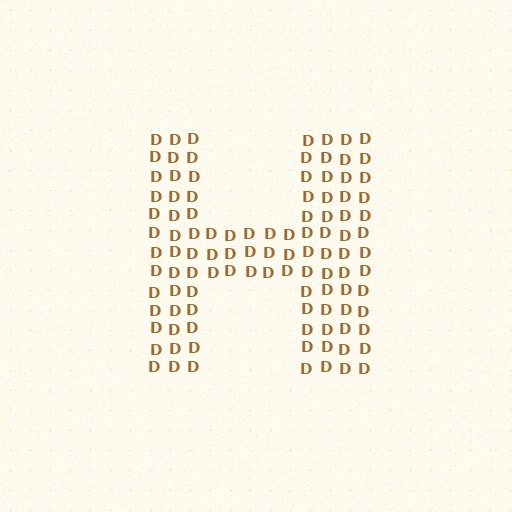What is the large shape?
The large shape is the letter H.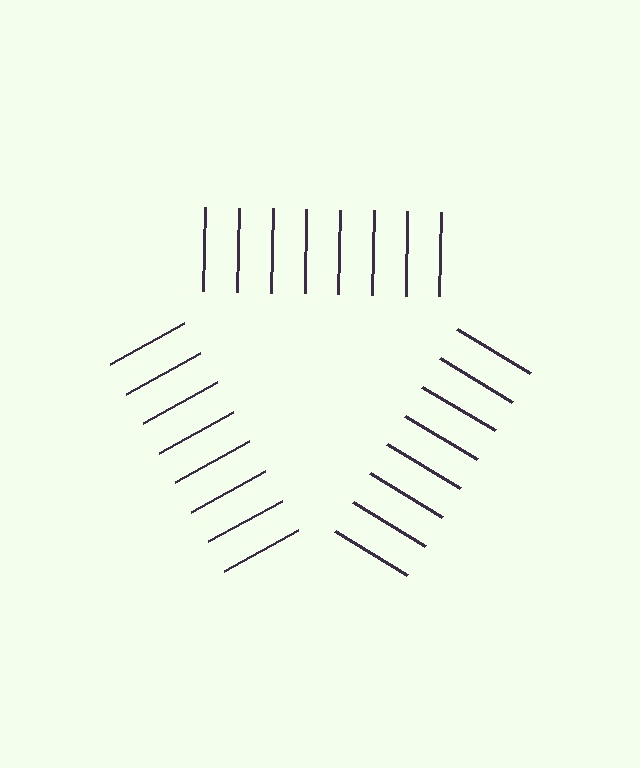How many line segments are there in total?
24 — 8 along each of the 3 edges.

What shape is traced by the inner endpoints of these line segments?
An illusory triangle — the line segments terminate on its edges but no continuous stroke is drawn.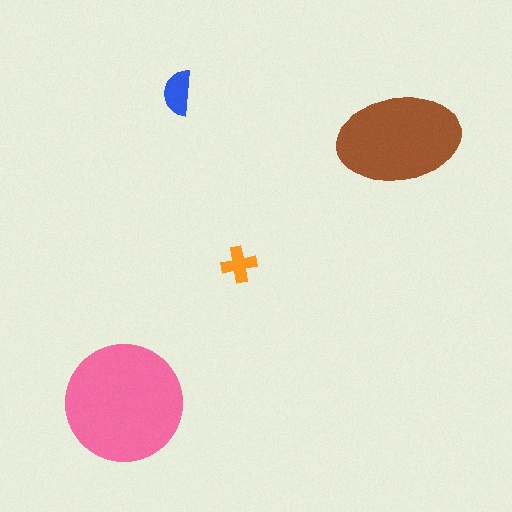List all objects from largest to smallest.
The pink circle, the brown ellipse, the blue semicircle, the orange cross.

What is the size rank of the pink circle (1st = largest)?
1st.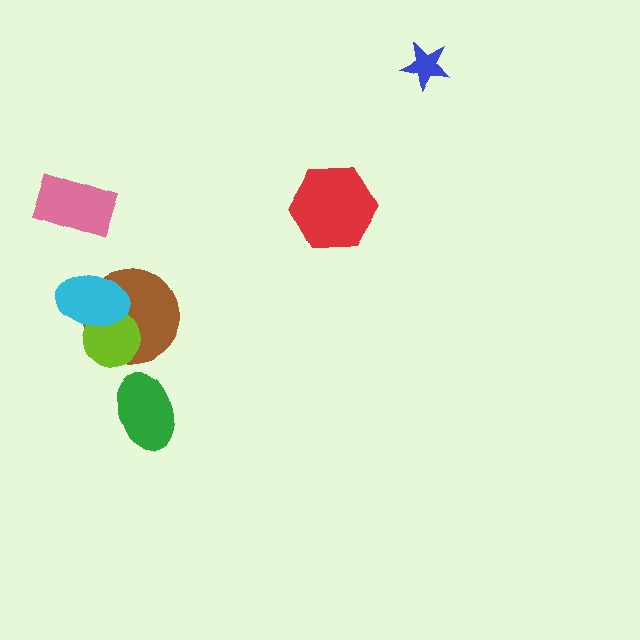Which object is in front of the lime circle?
The cyan ellipse is in front of the lime circle.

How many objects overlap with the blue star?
0 objects overlap with the blue star.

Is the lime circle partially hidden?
Yes, it is partially covered by another shape.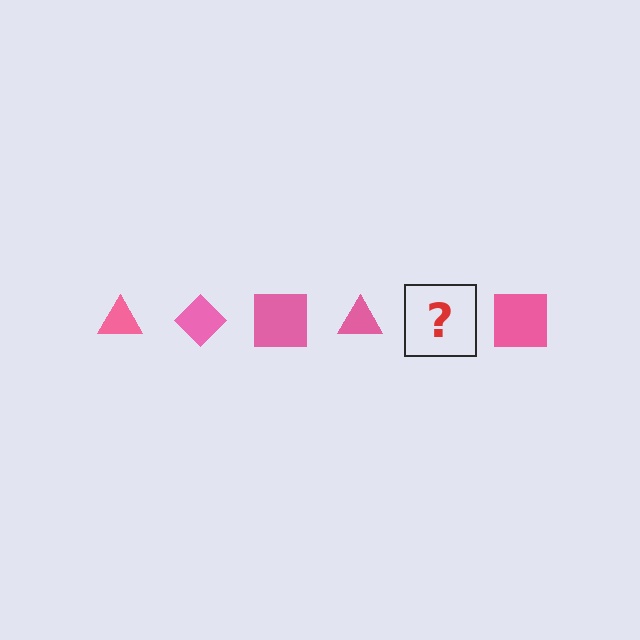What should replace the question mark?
The question mark should be replaced with a pink diamond.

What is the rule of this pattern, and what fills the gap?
The rule is that the pattern cycles through triangle, diamond, square shapes in pink. The gap should be filled with a pink diamond.